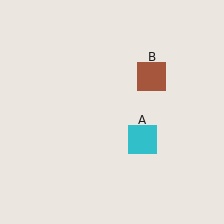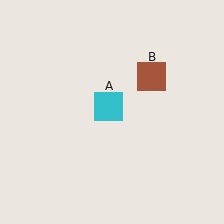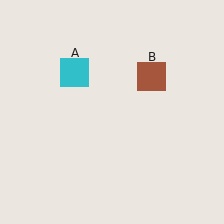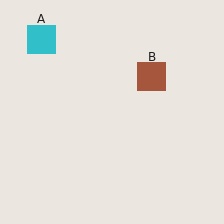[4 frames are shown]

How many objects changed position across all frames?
1 object changed position: cyan square (object A).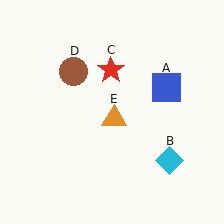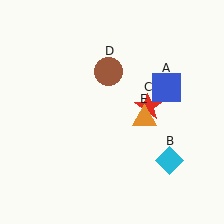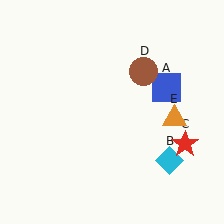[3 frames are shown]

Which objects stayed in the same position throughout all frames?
Blue square (object A) and cyan diamond (object B) remained stationary.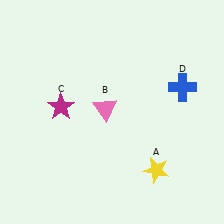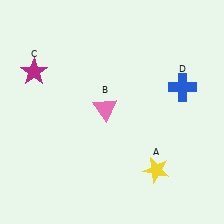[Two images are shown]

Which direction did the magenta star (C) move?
The magenta star (C) moved up.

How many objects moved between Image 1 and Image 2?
1 object moved between the two images.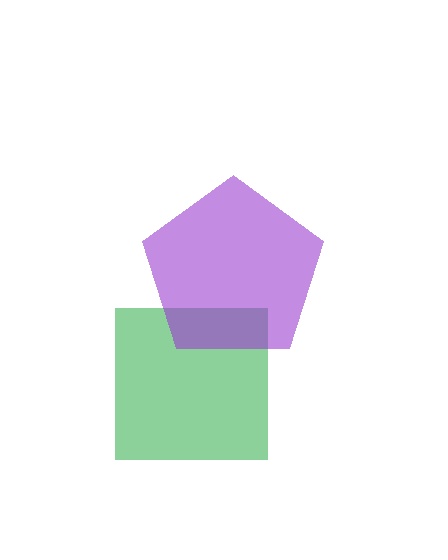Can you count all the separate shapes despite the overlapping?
Yes, there are 2 separate shapes.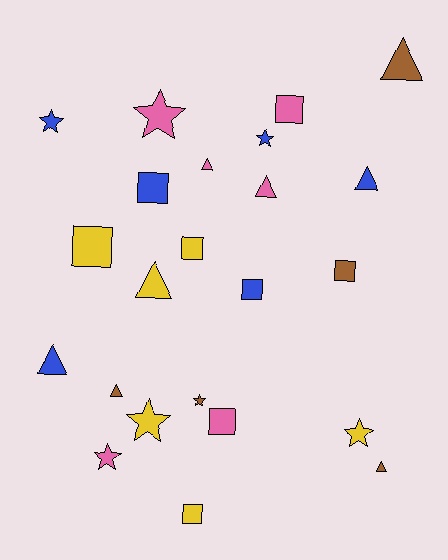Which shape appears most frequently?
Square, with 8 objects.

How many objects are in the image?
There are 23 objects.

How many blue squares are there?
There are 2 blue squares.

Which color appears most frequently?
Yellow, with 6 objects.